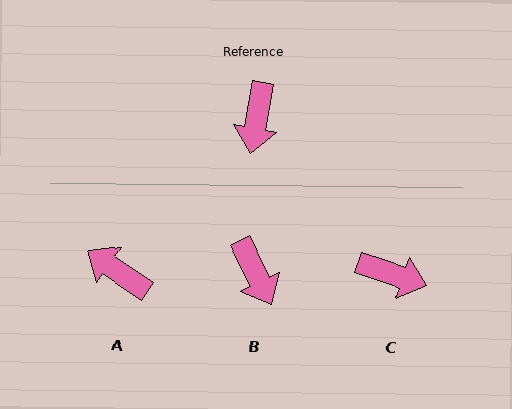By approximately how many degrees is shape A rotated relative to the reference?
Approximately 114 degrees clockwise.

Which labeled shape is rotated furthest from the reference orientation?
A, about 114 degrees away.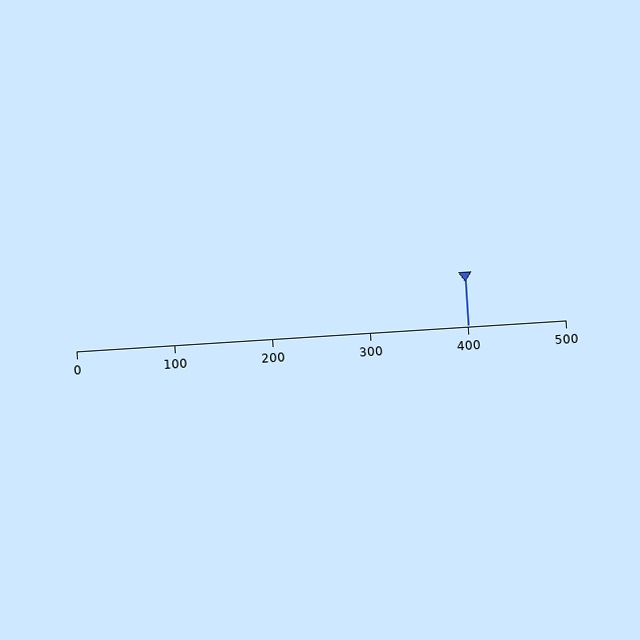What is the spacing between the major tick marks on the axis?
The major ticks are spaced 100 apart.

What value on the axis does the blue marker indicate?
The marker indicates approximately 400.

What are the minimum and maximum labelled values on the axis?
The axis runs from 0 to 500.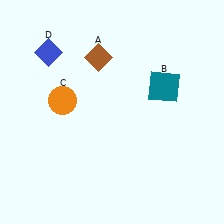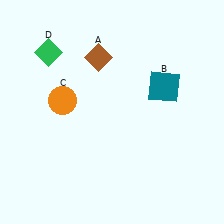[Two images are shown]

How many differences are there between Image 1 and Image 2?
There is 1 difference between the two images.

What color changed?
The diamond (D) changed from blue in Image 1 to green in Image 2.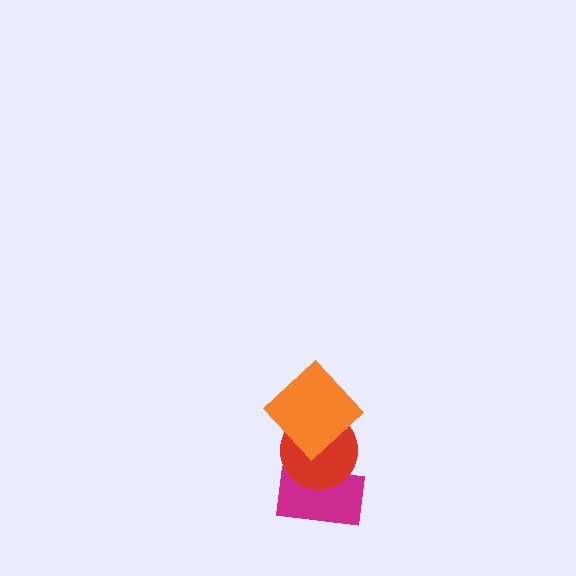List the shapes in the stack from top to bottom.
From top to bottom: the orange diamond, the red circle, the magenta rectangle.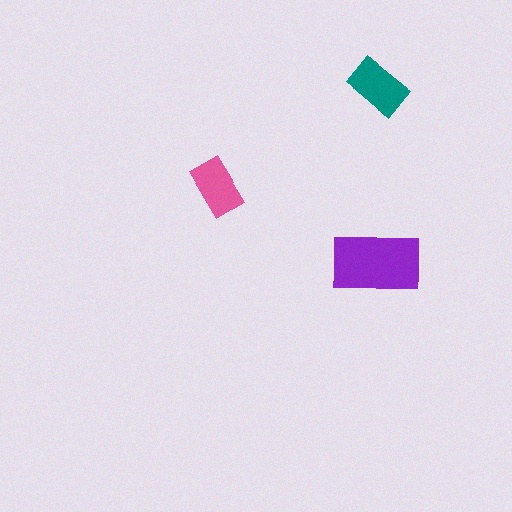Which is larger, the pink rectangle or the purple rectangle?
The purple one.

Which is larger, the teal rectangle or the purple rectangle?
The purple one.